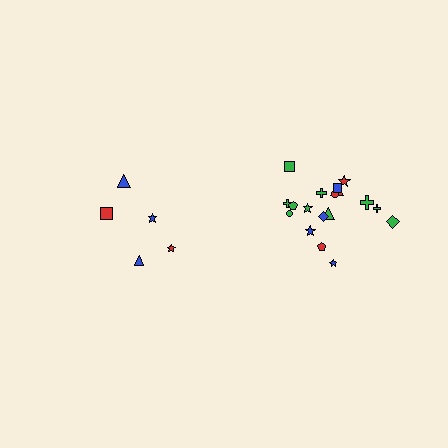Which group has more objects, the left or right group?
The right group.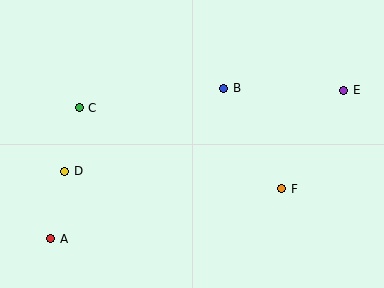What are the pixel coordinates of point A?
Point A is at (51, 239).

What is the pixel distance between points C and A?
The distance between C and A is 134 pixels.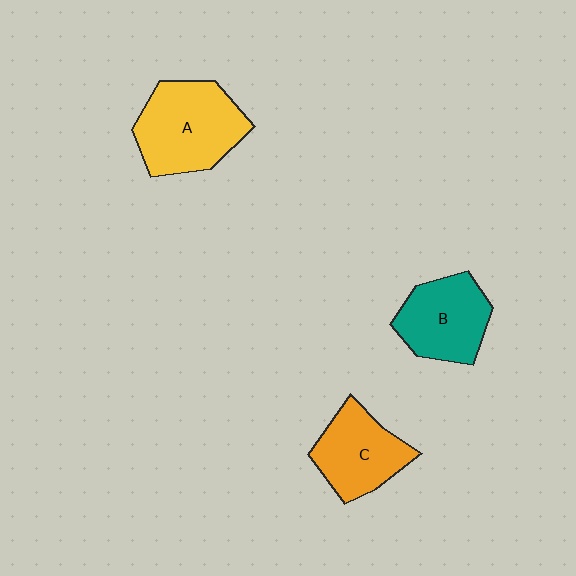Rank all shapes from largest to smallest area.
From largest to smallest: A (yellow), B (teal), C (orange).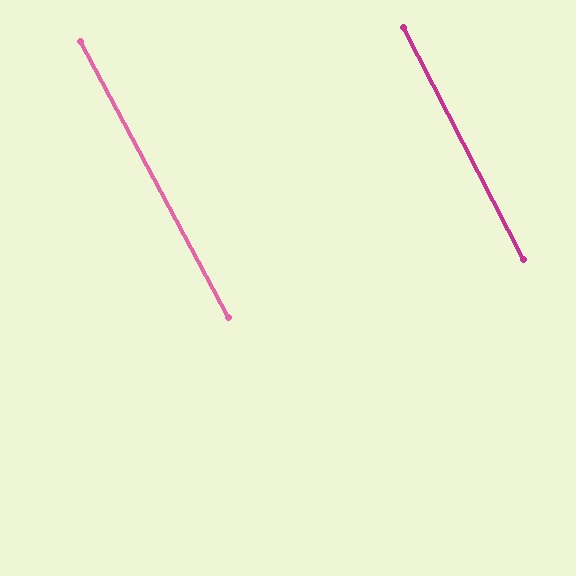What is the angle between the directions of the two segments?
Approximately 1 degree.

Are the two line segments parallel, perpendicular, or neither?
Parallel — their directions differ by only 0.7°.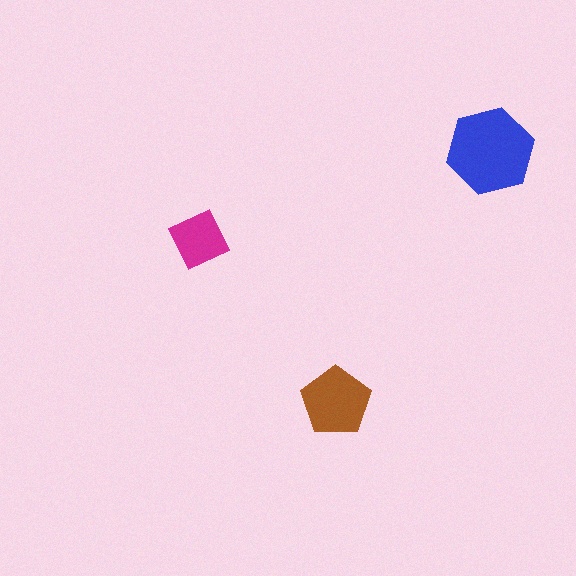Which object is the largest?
The blue hexagon.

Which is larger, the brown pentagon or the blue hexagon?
The blue hexagon.